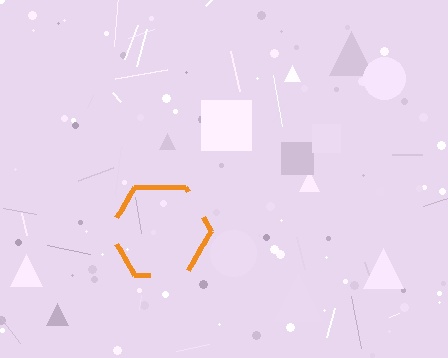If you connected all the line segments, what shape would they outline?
They would outline a hexagon.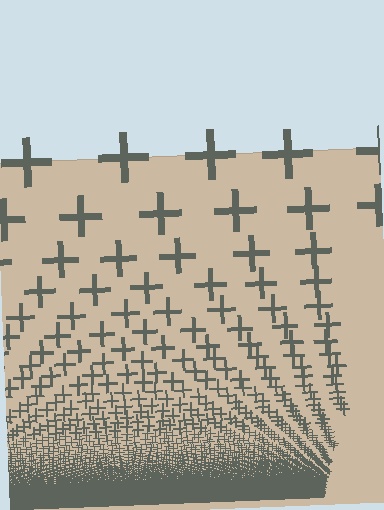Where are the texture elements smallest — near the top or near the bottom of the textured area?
Near the bottom.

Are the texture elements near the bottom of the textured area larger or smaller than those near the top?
Smaller. The gradient is inverted — elements near the bottom are smaller and denser.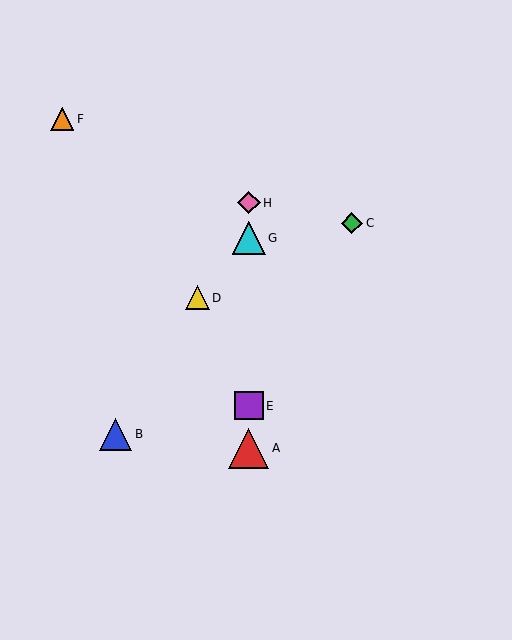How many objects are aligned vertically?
4 objects (A, E, G, H) are aligned vertically.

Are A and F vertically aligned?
No, A is at x≈249 and F is at x≈62.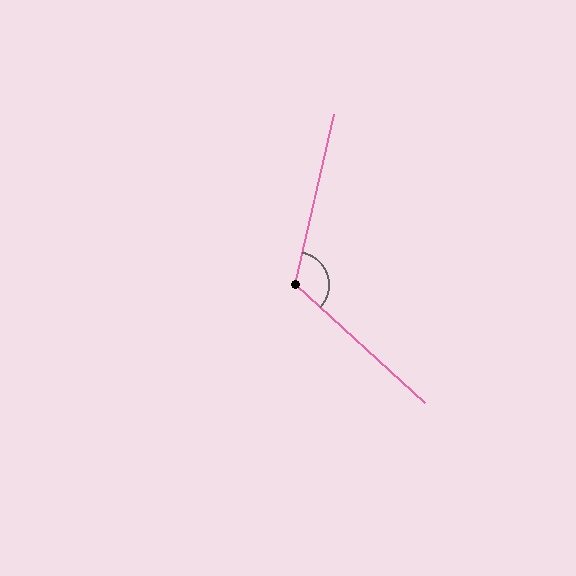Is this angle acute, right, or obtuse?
It is obtuse.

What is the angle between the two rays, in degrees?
Approximately 120 degrees.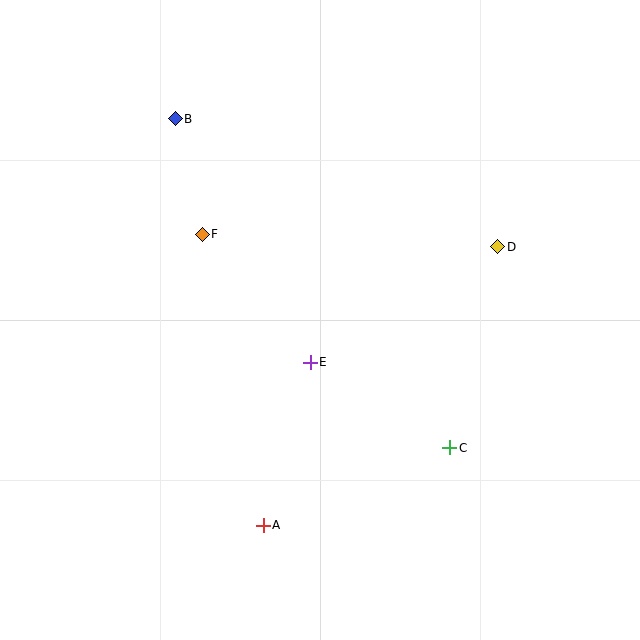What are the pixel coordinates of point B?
Point B is at (175, 119).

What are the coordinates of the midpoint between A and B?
The midpoint between A and B is at (219, 322).